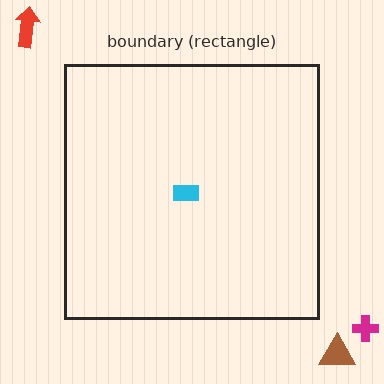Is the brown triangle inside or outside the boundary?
Outside.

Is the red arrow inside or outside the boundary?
Outside.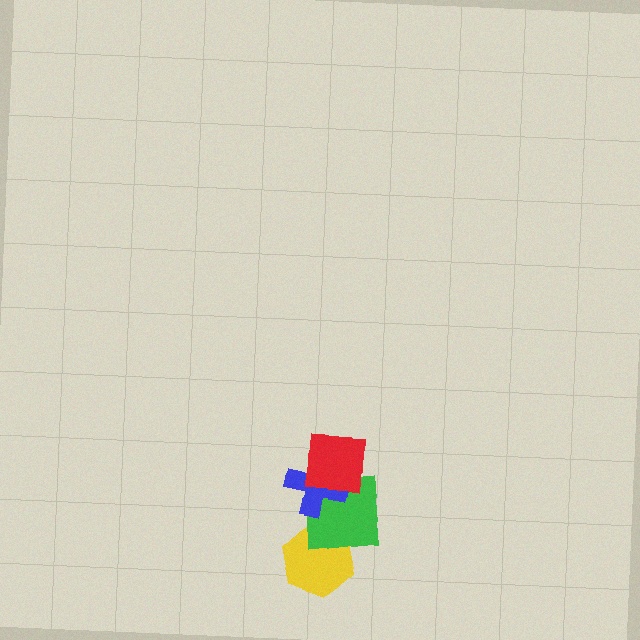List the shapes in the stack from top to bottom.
From top to bottom: the red square, the blue cross, the green square, the yellow hexagon.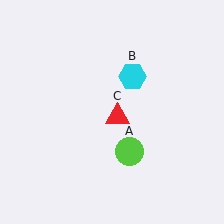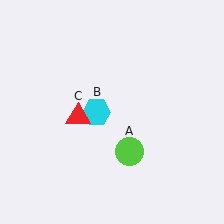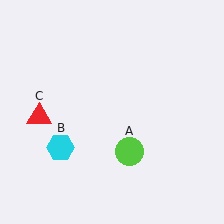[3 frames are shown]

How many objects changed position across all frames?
2 objects changed position: cyan hexagon (object B), red triangle (object C).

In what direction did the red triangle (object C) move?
The red triangle (object C) moved left.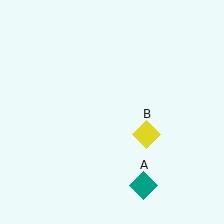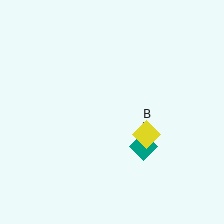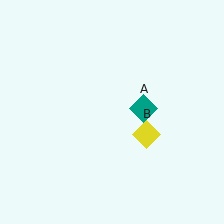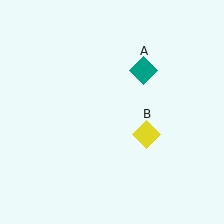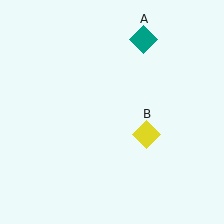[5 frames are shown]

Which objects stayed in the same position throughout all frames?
Yellow diamond (object B) remained stationary.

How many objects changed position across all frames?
1 object changed position: teal diamond (object A).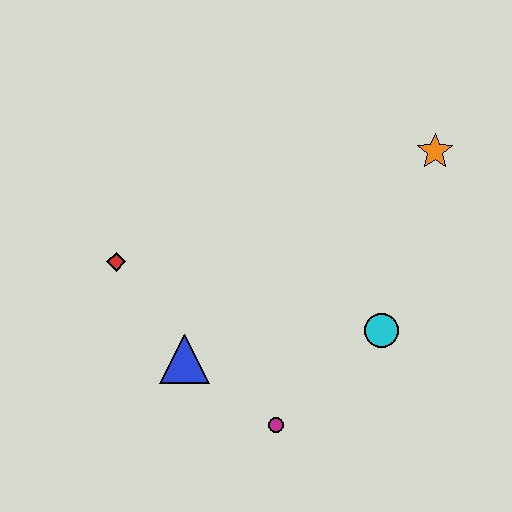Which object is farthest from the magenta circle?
The orange star is farthest from the magenta circle.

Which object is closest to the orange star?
The cyan circle is closest to the orange star.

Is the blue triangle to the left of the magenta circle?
Yes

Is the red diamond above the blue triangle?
Yes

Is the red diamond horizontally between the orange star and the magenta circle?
No